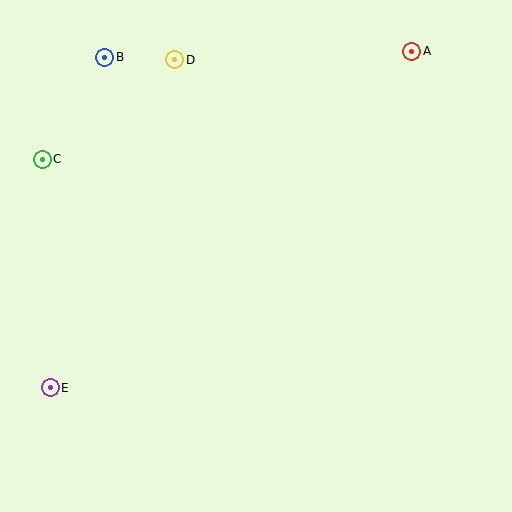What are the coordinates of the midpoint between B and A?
The midpoint between B and A is at (258, 54).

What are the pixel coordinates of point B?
Point B is at (105, 58).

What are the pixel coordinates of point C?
Point C is at (42, 159).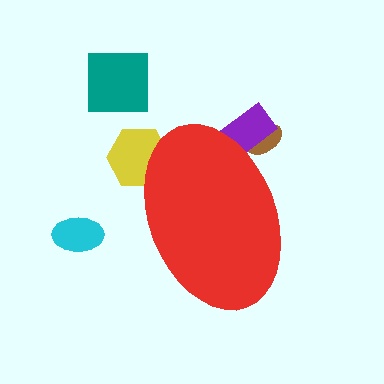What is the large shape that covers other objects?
A red ellipse.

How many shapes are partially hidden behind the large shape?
3 shapes are partially hidden.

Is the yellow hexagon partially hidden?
Yes, the yellow hexagon is partially hidden behind the red ellipse.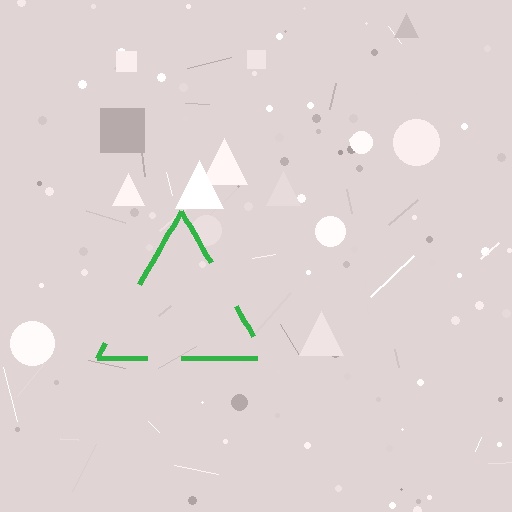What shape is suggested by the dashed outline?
The dashed outline suggests a triangle.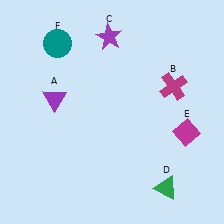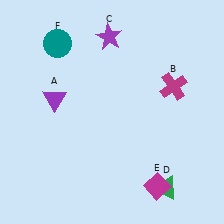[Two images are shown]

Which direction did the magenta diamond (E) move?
The magenta diamond (E) moved down.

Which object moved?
The magenta diamond (E) moved down.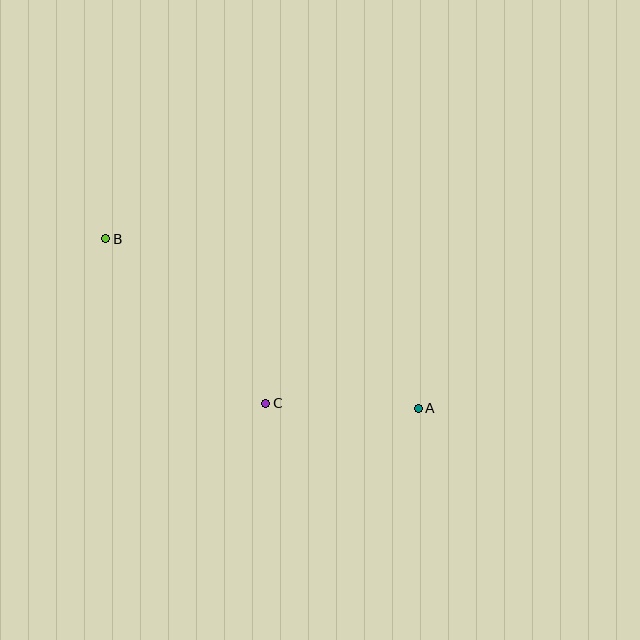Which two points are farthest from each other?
Points A and B are farthest from each other.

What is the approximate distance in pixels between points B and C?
The distance between B and C is approximately 230 pixels.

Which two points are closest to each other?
Points A and C are closest to each other.